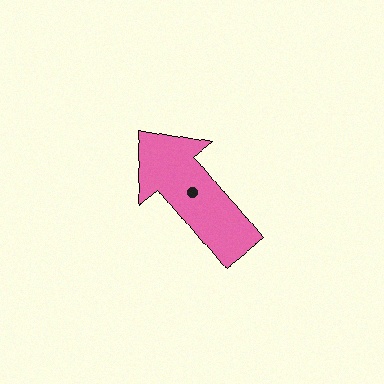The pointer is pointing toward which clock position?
Roughly 11 o'clock.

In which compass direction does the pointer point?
Northwest.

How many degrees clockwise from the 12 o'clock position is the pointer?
Approximately 322 degrees.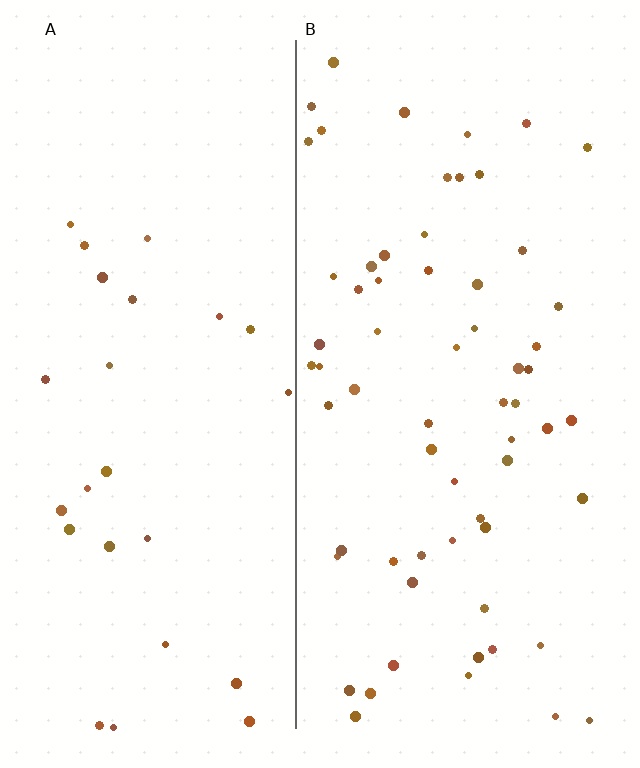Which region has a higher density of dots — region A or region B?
B (the right).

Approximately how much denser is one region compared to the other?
Approximately 2.4× — region B over region A.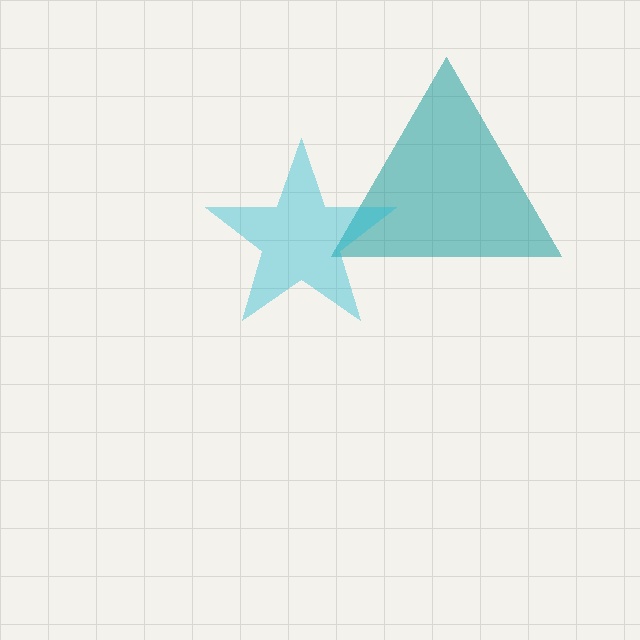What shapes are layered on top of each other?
The layered shapes are: a teal triangle, a cyan star.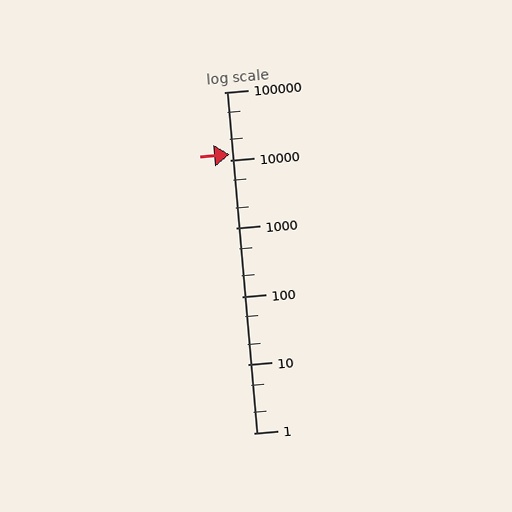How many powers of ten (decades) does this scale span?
The scale spans 5 decades, from 1 to 100000.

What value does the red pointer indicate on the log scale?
The pointer indicates approximately 12000.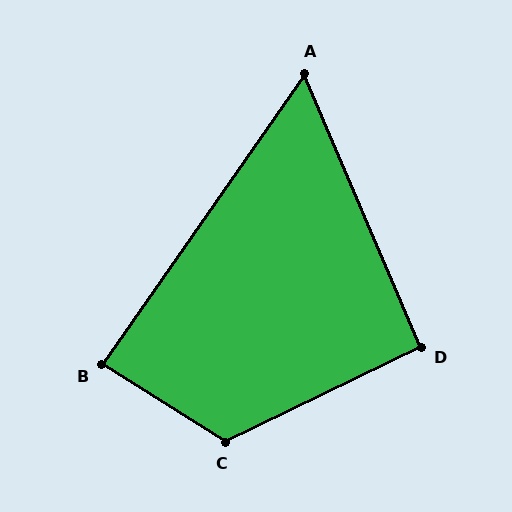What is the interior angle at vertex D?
Approximately 93 degrees (approximately right).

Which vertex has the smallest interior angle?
A, at approximately 58 degrees.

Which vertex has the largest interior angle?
C, at approximately 122 degrees.